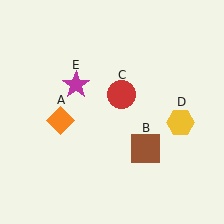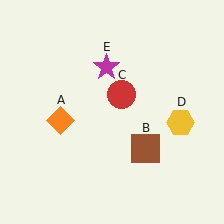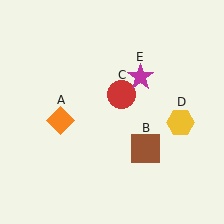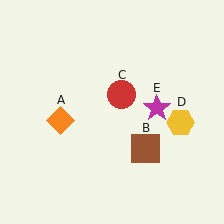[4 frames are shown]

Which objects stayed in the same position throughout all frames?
Orange diamond (object A) and brown square (object B) and red circle (object C) and yellow hexagon (object D) remained stationary.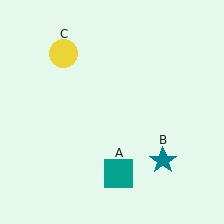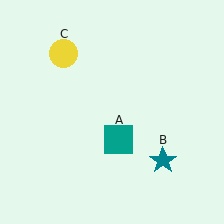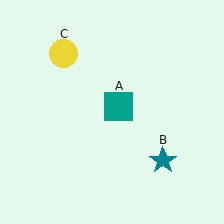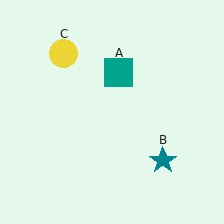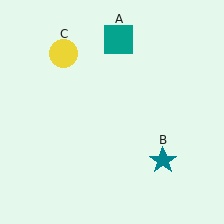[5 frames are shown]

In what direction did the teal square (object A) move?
The teal square (object A) moved up.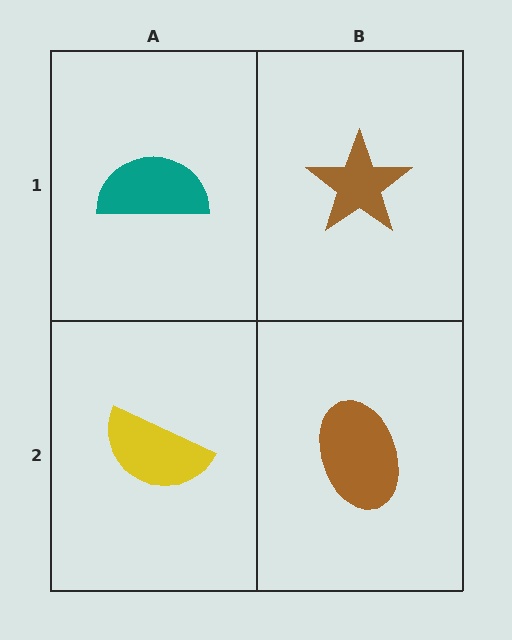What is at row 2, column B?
A brown ellipse.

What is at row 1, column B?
A brown star.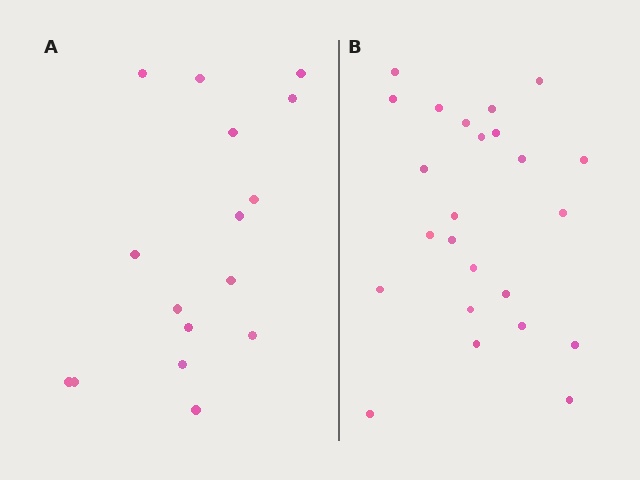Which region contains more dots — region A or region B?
Region B (the right region) has more dots.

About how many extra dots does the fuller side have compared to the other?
Region B has roughly 8 or so more dots than region A.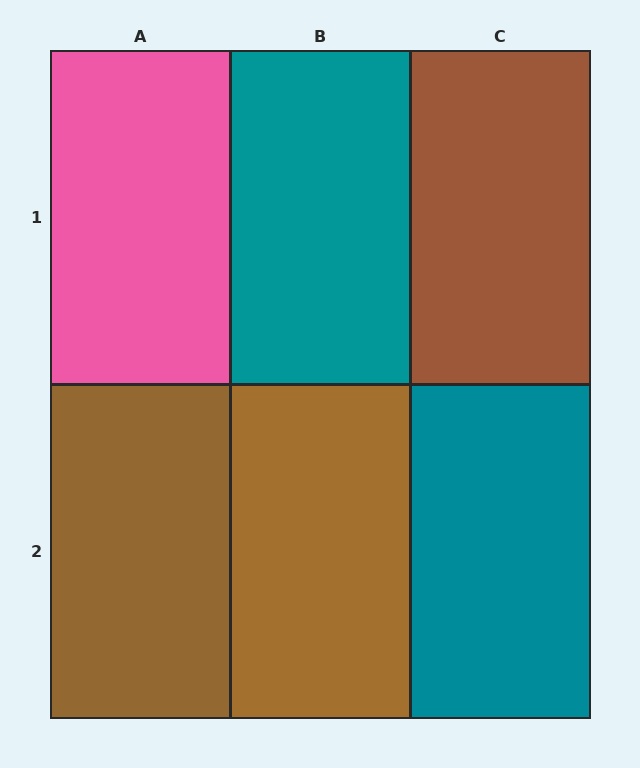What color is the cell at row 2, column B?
Brown.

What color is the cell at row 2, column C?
Teal.